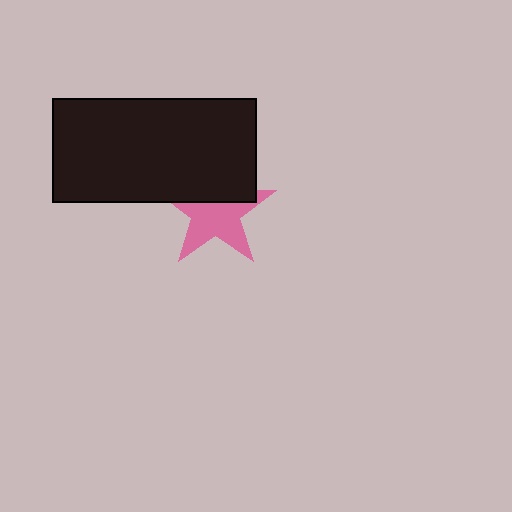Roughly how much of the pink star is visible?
About half of it is visible (roughly 59%).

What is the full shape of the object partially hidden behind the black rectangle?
The partially hidden object is a pink star.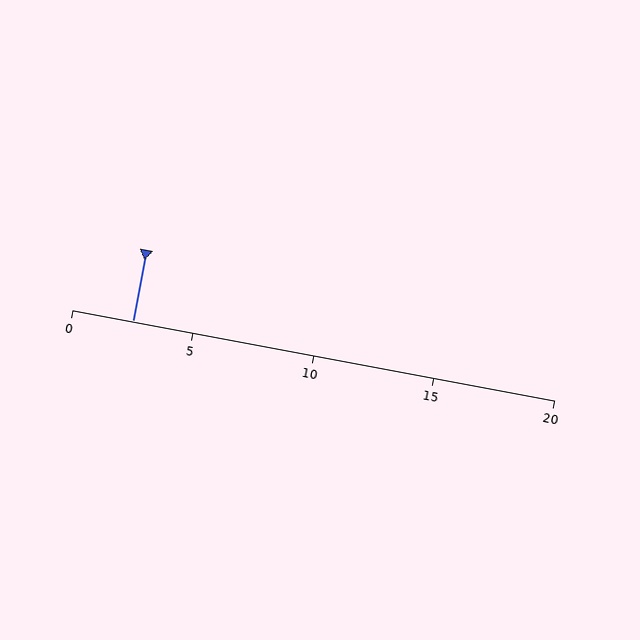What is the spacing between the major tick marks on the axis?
The major ticks are spaced 5 apart.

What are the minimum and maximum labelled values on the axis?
The axis runs from 0 to 20.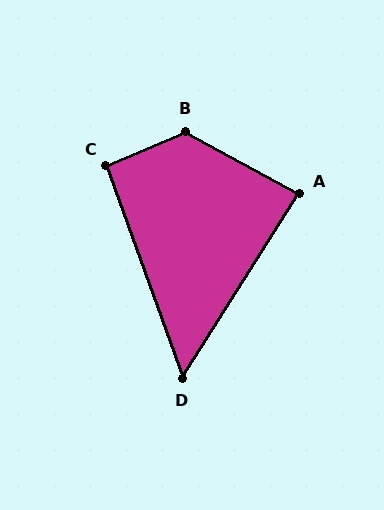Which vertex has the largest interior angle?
B, at approximately 128 degrees.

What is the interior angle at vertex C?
Approximately 94 degrees (approximately right).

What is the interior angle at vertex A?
Approximately 86 degrees (approximately right).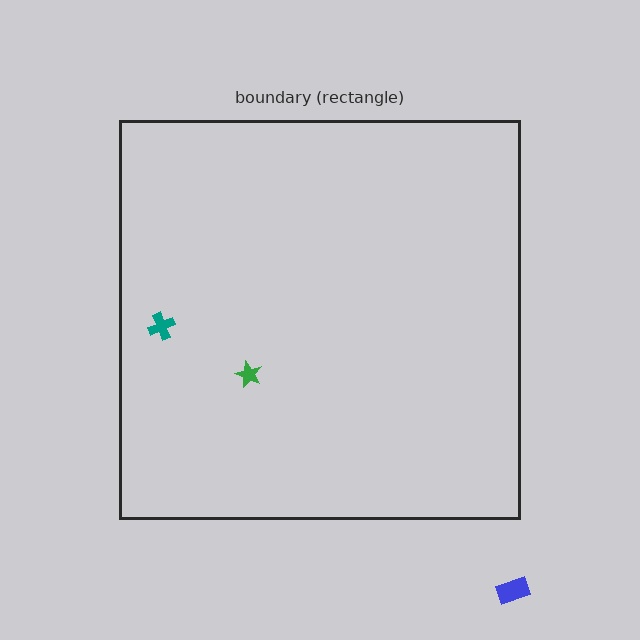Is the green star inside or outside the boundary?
Inside.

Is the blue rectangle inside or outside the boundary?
Outside.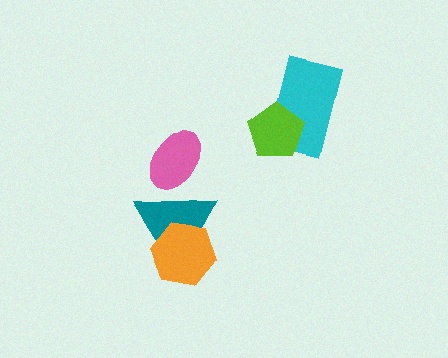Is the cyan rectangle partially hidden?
Yes, it is partially covered by another shape.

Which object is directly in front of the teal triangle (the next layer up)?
The orange hexagon is directly in front of the teal triangle.